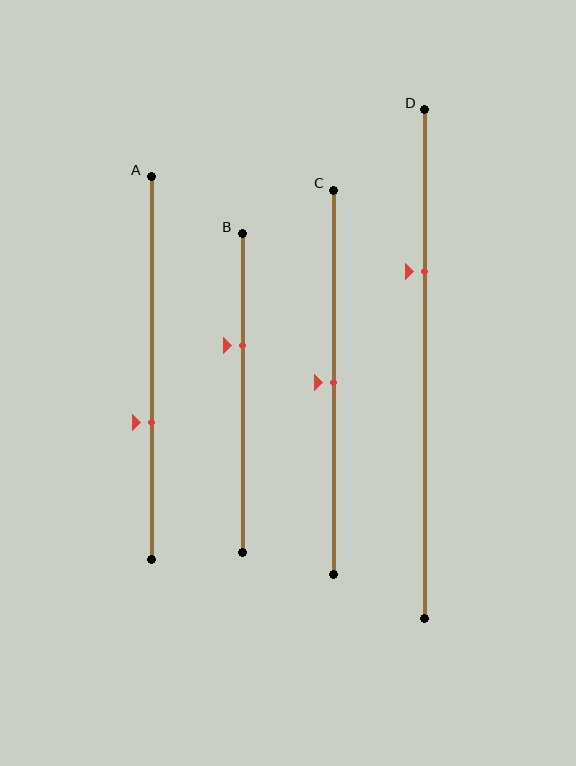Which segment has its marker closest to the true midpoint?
Segment C has its marker closest to the true midpoint.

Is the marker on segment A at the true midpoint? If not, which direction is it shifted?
No, the marker on segment A is shifted downward by about 14% of the segment length.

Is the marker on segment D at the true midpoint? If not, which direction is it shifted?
No, the marker on segment D is shifted upward by about 18% of the segment length.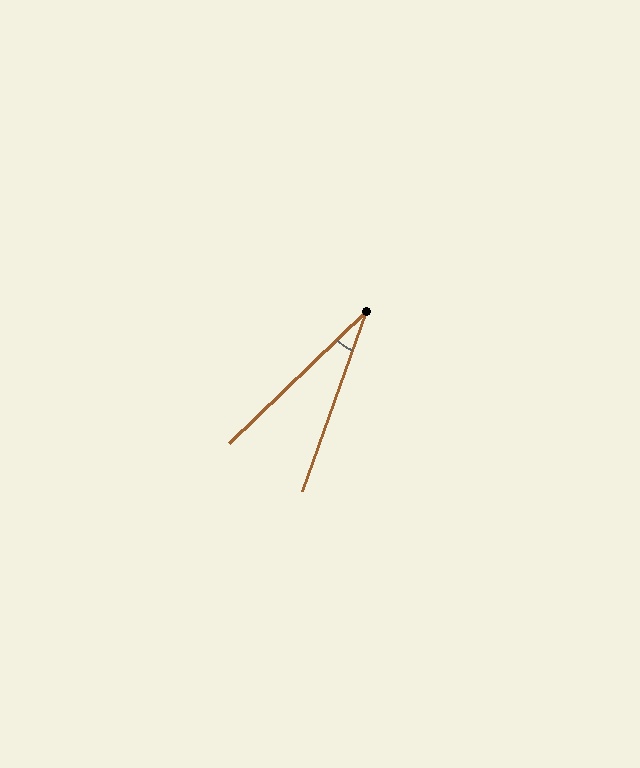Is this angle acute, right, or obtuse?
It is acute.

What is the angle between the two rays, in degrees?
Approximately 26 degrees.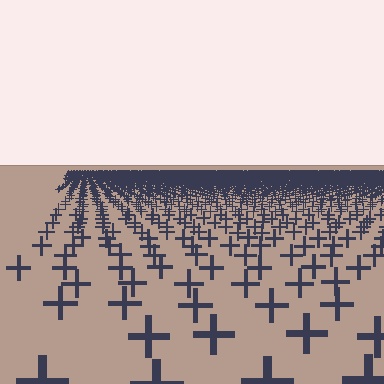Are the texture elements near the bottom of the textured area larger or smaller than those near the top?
Larger. Near the bottom, elements are closer to the viewer and appear at a bigger on-screen size.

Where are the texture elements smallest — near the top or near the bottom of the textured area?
Near the top.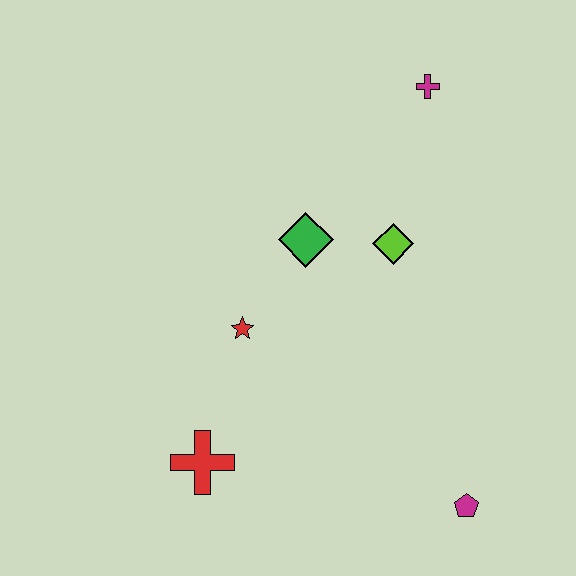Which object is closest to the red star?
The green diamond is closest to the red star.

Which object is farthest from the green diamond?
The magenta pentagon is farthest from the green diamond.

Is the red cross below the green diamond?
Yes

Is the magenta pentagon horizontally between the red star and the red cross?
No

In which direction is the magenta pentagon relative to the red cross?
The magenta pentagon is to the right of the red cross.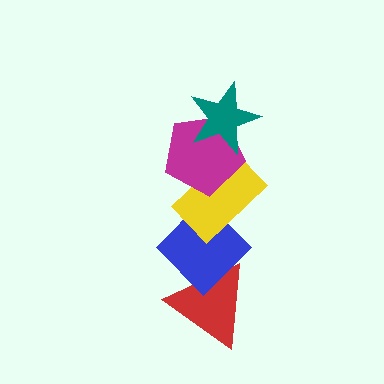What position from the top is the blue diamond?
The blue diamond is 4th from the top.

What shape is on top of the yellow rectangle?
The magenta pentagon is on top of the yellow rectangle.